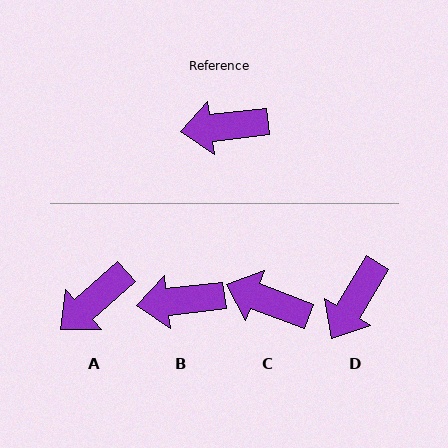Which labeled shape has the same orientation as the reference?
B.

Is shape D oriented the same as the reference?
No, it is off by about 52 degrees.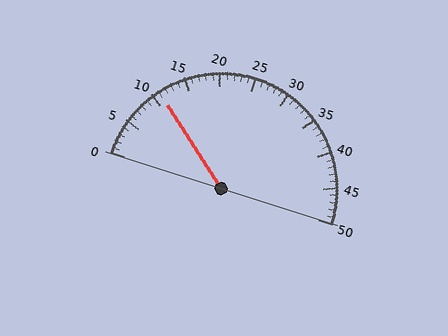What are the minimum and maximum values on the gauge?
The gauge ranges from 0 to 50.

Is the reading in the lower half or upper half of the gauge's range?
The reading is in the lower half of the range (0 to 50).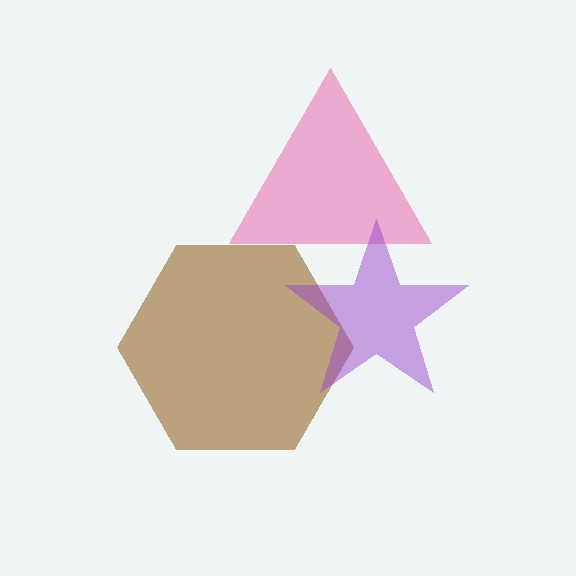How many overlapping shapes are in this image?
There are 3 overlapping shapes in the image.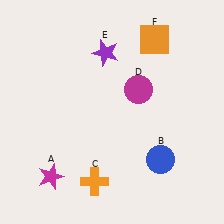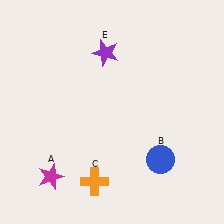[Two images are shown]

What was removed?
The orange square (F), the magenta circle (D) were removed in Image 2.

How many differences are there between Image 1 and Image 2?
There are 2 differences between the two images.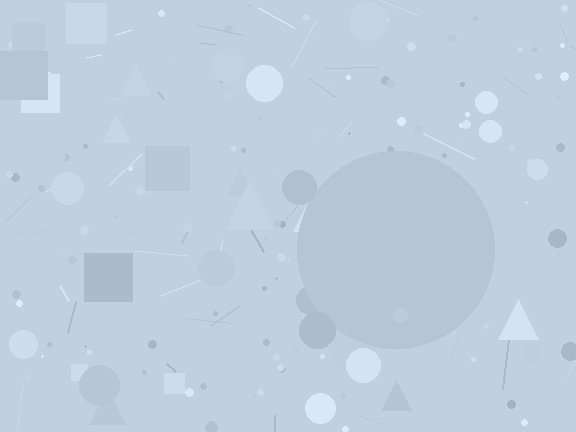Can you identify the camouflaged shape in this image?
The camouflaged shape is a circle.